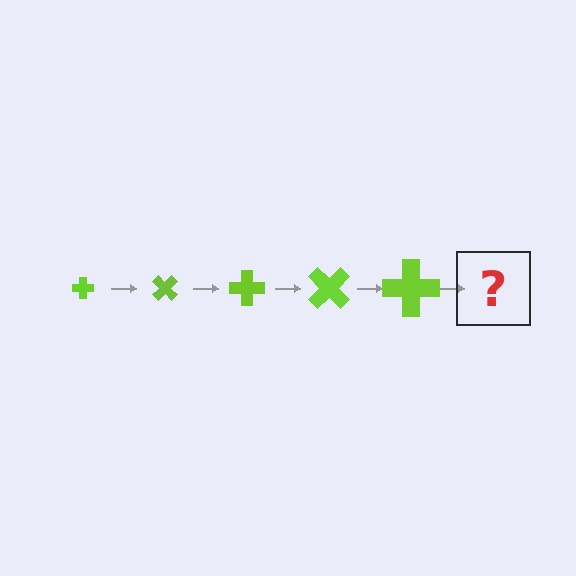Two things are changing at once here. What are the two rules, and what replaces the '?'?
The two rules are that the cross grows larger each step and it rotates 45 degrees each step. The '?' should be a cross, larger than the previous one and rotated 225 degrees from the start.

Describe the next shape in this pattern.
It should be a cross, larger than the previous one and rotated 225 degrees from the start.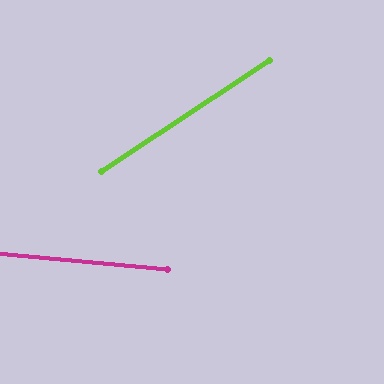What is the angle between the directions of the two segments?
Approximately 39 degrees.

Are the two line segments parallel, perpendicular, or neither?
Neither parallel nor perpendicular — they differ by about 39°.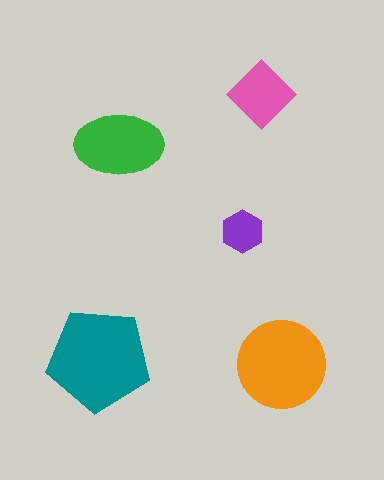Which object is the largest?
The teal pentagon.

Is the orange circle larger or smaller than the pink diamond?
Larger.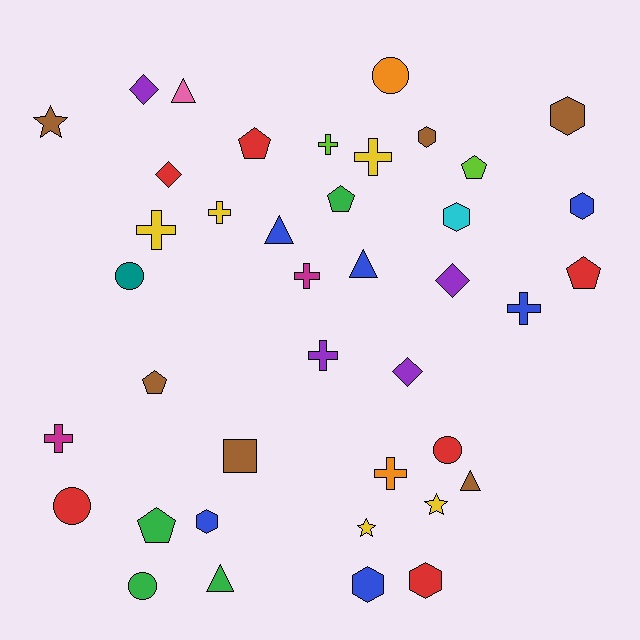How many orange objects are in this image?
There are 2 orange objects.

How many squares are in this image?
There is 1 square.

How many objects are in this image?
There are 40 objects.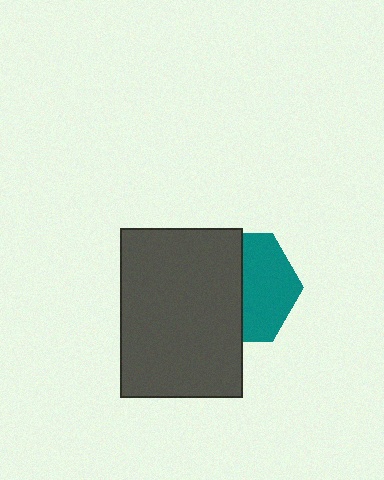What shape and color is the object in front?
The object in front is a dark gray rectangle.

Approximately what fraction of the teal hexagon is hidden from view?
Roughly 52% of the teal hexagon is hidden behind the dark gray rectangle.